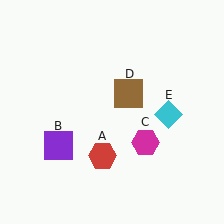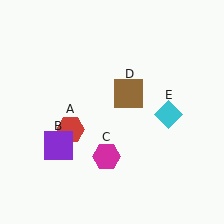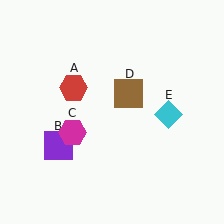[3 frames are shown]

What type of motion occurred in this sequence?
The red hexagon (object A), magenta hexagon (object C) rotated clockwise around the center of the scene.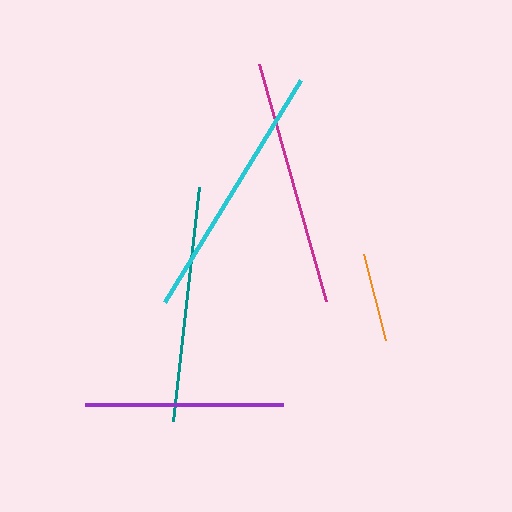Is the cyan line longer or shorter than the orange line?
The cyan line is longer than the orange line.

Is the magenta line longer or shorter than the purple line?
The magenta line is longer than the purple line.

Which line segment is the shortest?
The orange line is the shortest at approximately 89 pixels.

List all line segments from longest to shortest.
From longest to shortest: cyan, magenta, teal, purple, orange.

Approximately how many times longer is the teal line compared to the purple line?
The teal line is approximately 1.2 times the length of the purple line.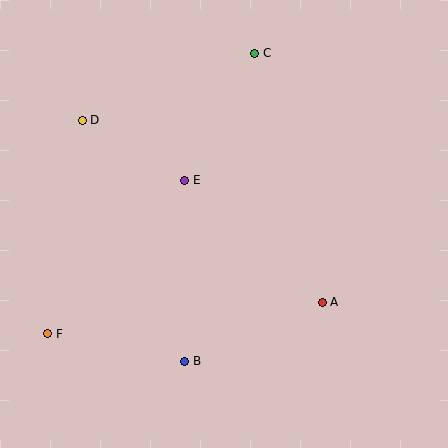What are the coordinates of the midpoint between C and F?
The midpoint between C and F is at (151, 193).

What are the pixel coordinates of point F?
Point F is at (48, 334).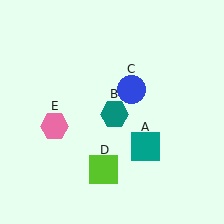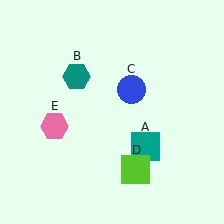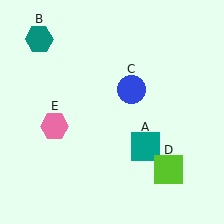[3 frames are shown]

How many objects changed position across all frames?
2 objects changed position: teal hexagon (object B), lime square (object D).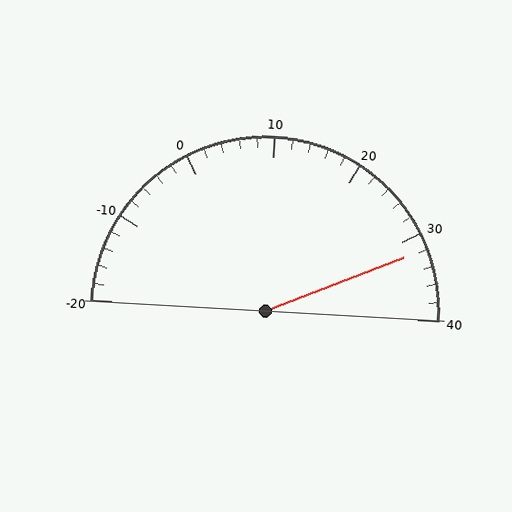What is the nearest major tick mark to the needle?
The nearest major tick mark is 30.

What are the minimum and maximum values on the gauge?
The gauge ranges from -20 to 40.